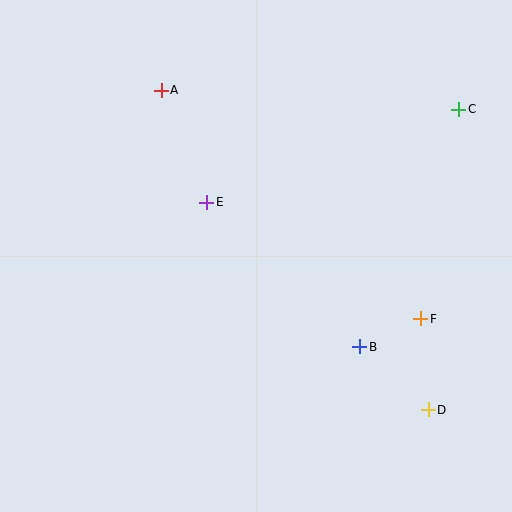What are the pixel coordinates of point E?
Point E is at (207, 202).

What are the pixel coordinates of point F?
Point F is at (421, 319).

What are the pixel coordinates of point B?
Point B is at (360, 347).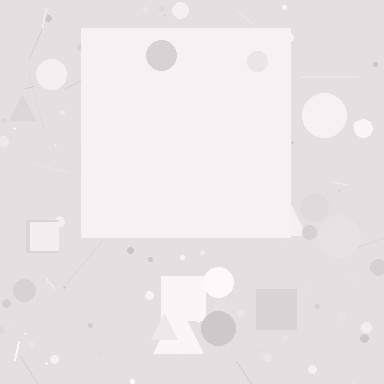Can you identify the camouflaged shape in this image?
The camouflaged shape is a square.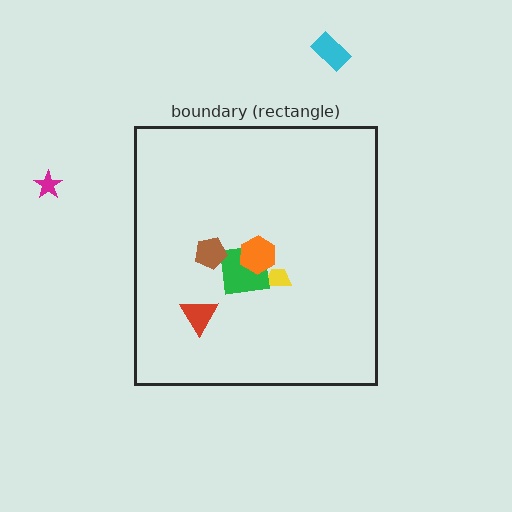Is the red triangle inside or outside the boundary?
Inside.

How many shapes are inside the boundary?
5 inside, 2 outside.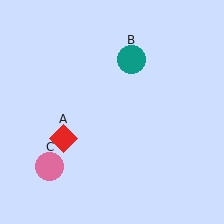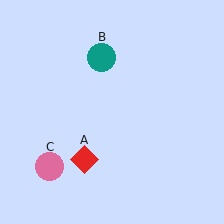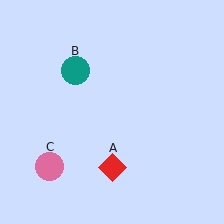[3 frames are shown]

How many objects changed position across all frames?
2 objects changed position: red diamond (object A), teal circle (object B).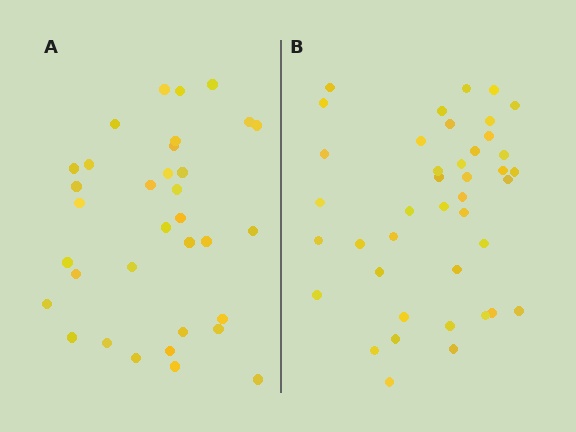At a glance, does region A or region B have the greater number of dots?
Region B (the right region) has more dots.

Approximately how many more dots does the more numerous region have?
Region B has roughly 8 or so more dots than region A.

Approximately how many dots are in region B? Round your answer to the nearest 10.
About 40 dots. (The exact count is 41, which rounds to 40.)